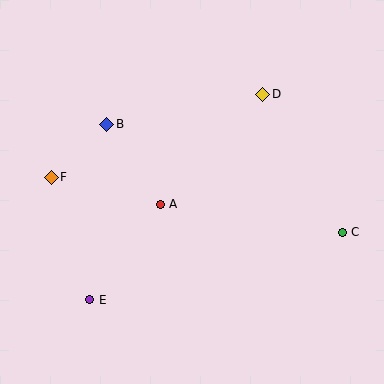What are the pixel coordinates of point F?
Point F is at (51, 177).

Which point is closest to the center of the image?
Point A at (160, 204) is closest to the center.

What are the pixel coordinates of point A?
Point A is at (160, 204).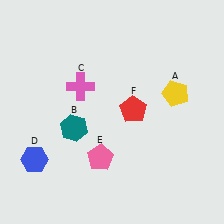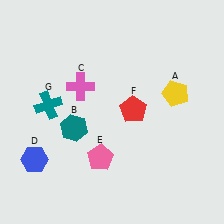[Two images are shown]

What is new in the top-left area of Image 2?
A teal cross (G) was added in the top-left area of Image 2.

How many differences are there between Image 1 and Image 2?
There is 1 difference between the two images.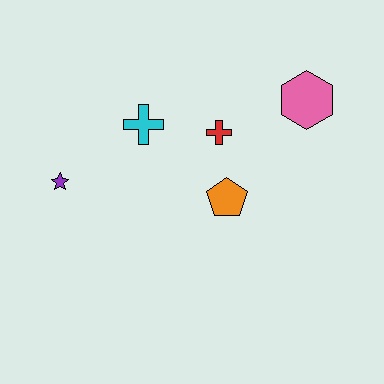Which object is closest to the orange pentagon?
The red cross is closest to the orange pentagon.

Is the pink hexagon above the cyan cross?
Yes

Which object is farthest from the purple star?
The pink hexagon is farthest from the purple star.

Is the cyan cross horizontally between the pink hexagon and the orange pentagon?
No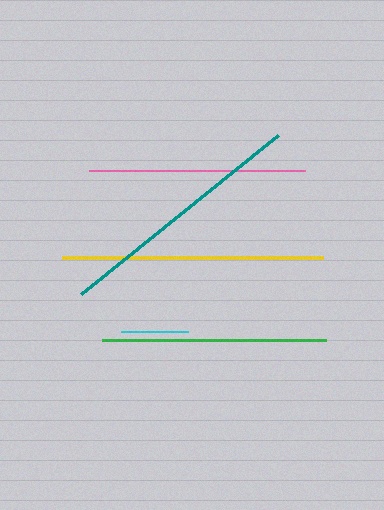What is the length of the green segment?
The green segment is approximately 223 pixels long.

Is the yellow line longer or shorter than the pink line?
The yellow line is longer than the pink line.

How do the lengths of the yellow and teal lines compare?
The yellow and teal lines are approximately the same length.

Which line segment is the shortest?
The cyan line is the shortest at approximately 67 pixels.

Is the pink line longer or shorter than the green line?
The green line is longer than the pink line.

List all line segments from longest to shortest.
From longest to shortest: yellow, teal, green, pink, cyan.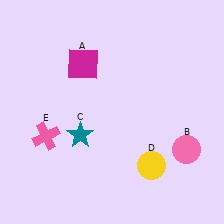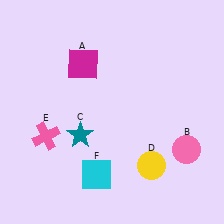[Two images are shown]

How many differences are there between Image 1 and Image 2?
There is 1 difference between the two images.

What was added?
A cyan square (F) was added in Image 2.